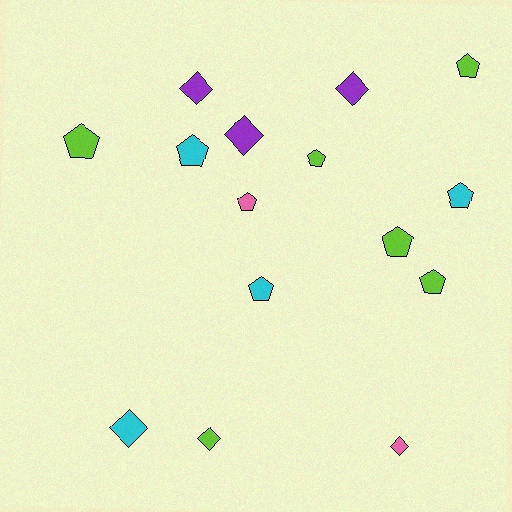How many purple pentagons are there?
There are no purple pentagons.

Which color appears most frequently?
Lime, with 6 objects.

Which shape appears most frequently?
Pentagon, with 9 objects.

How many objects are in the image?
There are 15 objects.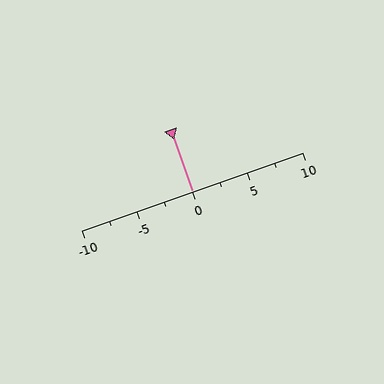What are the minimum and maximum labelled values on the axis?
The axis runs from -10 to 10.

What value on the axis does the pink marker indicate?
The marker indicates approximately 0.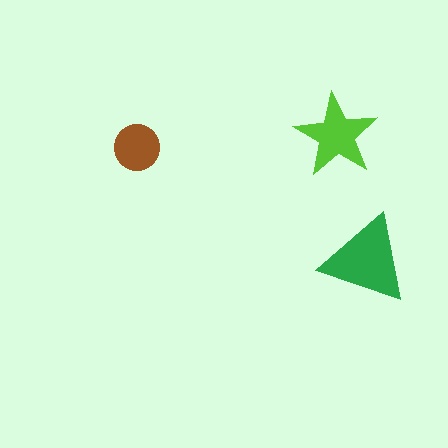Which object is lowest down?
The green triangle is bottommost.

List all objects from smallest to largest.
The brown circle, the lime star, the green triangle.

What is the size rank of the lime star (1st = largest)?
2nd.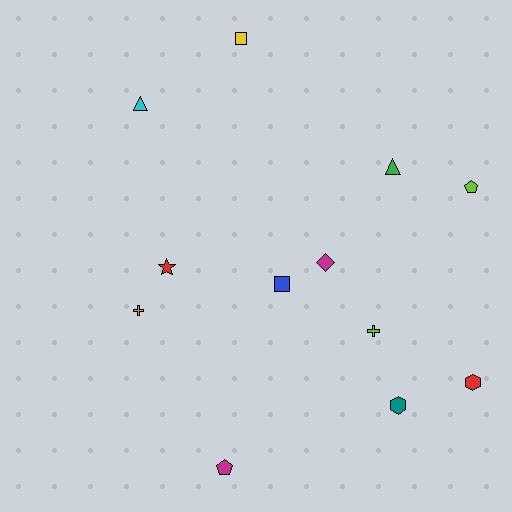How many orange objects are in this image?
There is 1 orange object.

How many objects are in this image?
There are 12 objects.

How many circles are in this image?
There are no circles.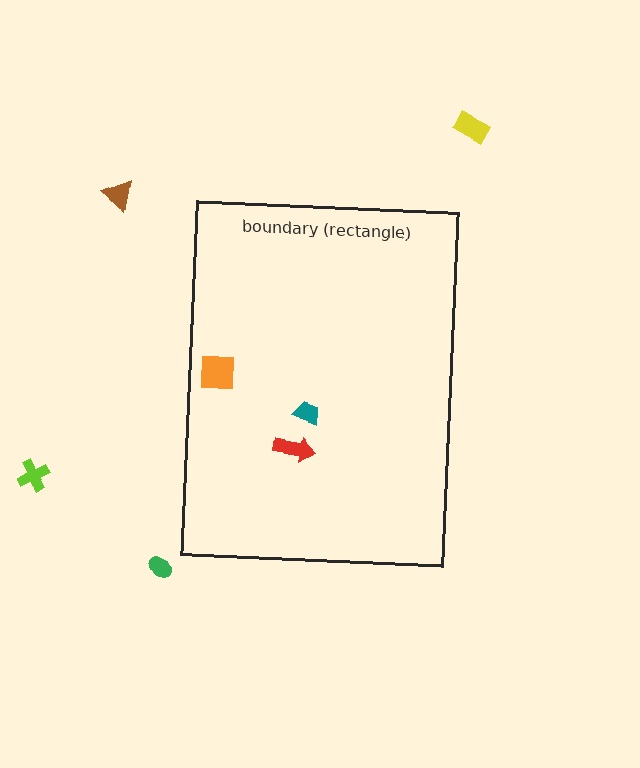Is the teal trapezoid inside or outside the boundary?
Inside.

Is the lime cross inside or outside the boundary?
Outside.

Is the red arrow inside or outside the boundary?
Inside.